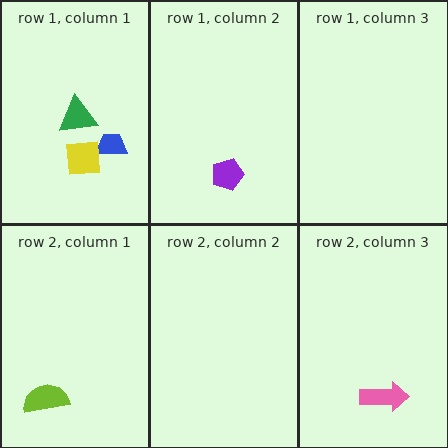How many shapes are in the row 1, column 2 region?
1.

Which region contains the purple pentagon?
The row 1, column 2 region.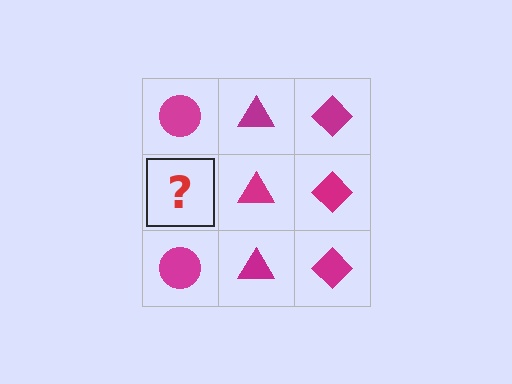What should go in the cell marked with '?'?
The missing cell should contain a magenta circle.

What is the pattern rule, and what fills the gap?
The rule is that each column has a consistent shape. The gap should be filled with a magenta circle.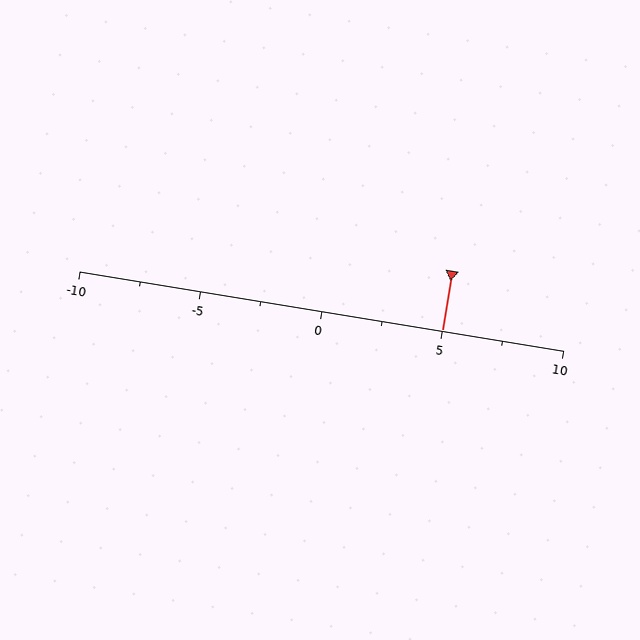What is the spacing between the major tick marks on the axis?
The major ticks are spaced 5 apart.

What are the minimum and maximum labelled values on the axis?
The axis runs from -10 to 10.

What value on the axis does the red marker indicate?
The marker indicates approximately 5.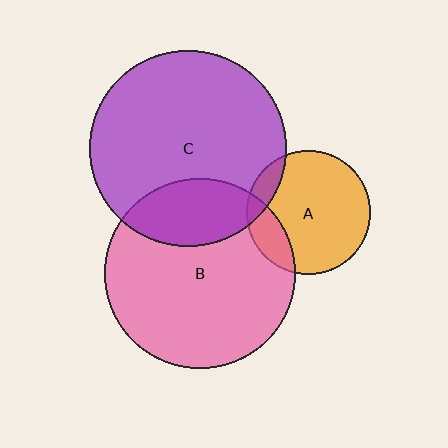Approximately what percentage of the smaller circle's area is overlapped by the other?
Approximately 10%.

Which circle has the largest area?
Circle C (purple).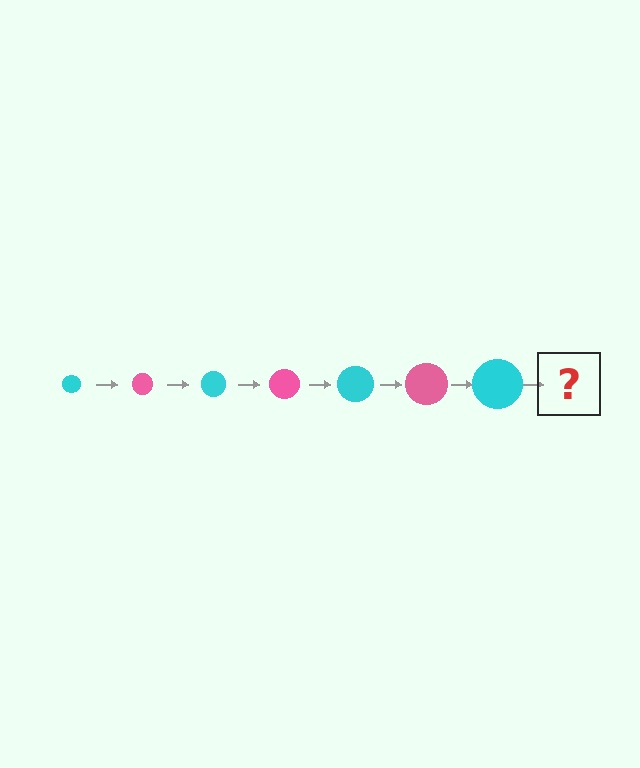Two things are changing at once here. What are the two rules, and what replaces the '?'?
The two rules are that the circle grows larger each step and the color cycles through cyan and pink. The '?' should be a pink circle, larger than the previous one.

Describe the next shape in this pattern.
It should be a pink circle, larger than the previous one.